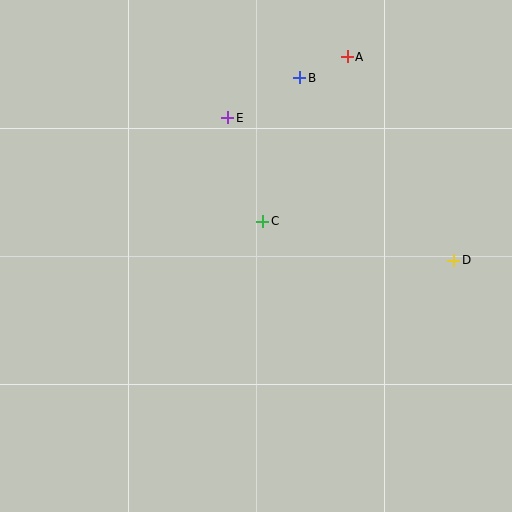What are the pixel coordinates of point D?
Point D is at (454, 260).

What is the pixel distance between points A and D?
The distance between A and D is 230 pixels.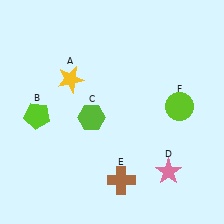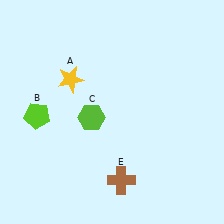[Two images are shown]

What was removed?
The pink star (D), the lime circle (F) were removed in Image 2.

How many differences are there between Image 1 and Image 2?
There are 2 differences between the two images.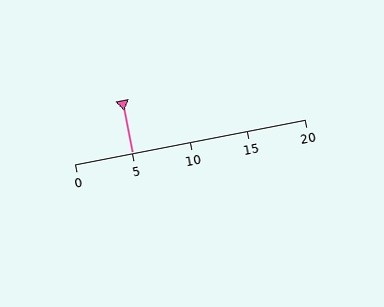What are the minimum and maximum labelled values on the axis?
The axis runs from 0 to 20.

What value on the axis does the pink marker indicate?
The marker indicates approximately 5.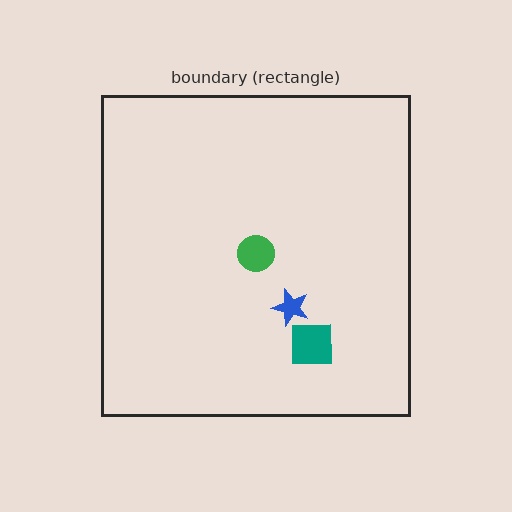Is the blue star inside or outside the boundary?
Inside.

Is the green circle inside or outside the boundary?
Inside.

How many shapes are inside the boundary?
3 inside, 0 outside.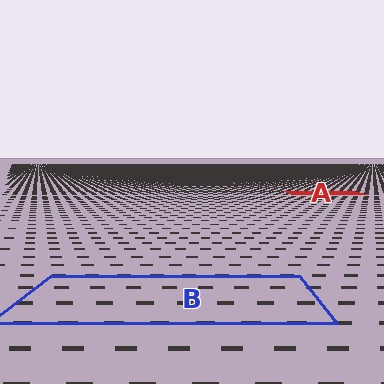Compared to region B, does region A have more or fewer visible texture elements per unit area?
Region A has more texture elements per unit area — they are packed more densely because it is farther away.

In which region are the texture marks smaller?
The texture marks are smaller in region A, because it is farther away.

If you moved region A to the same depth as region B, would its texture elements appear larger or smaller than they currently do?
They would appear larger. At a closer depth, the same texture elements are projected at a bigger on-screen size.